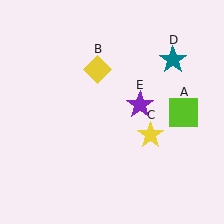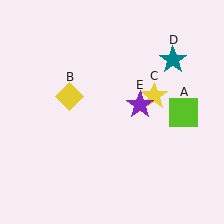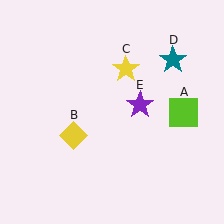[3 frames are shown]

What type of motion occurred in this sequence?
The yellow diamond (object B), yellow star (object C) rotated counterclockwise around the center of the scene.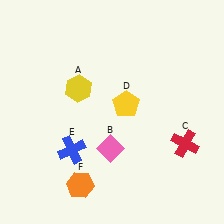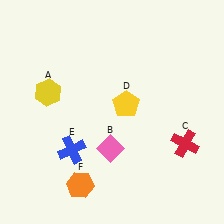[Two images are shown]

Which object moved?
The yellow hexagon (A) moved left.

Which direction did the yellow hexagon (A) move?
The yellow hexagon (A) moved left.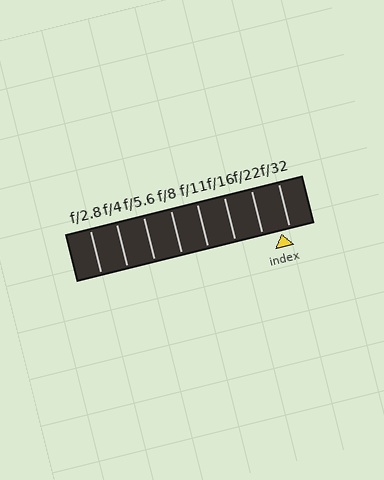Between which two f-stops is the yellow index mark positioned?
The index mark is between f/22 and f/32.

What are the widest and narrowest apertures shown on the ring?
The widest aperture shown is f/2.8 and the narrowest is f/32.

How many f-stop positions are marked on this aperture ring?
There are 8 f-stop positions marked.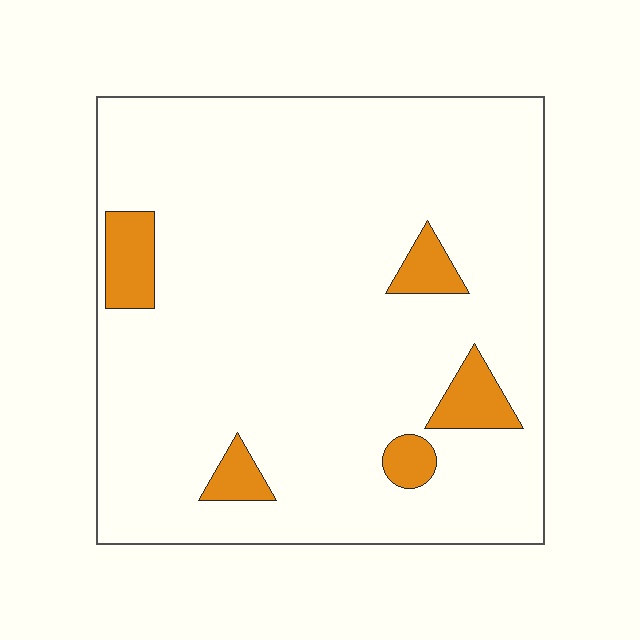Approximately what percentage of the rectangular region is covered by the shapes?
Approximately 10%.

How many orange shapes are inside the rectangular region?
5.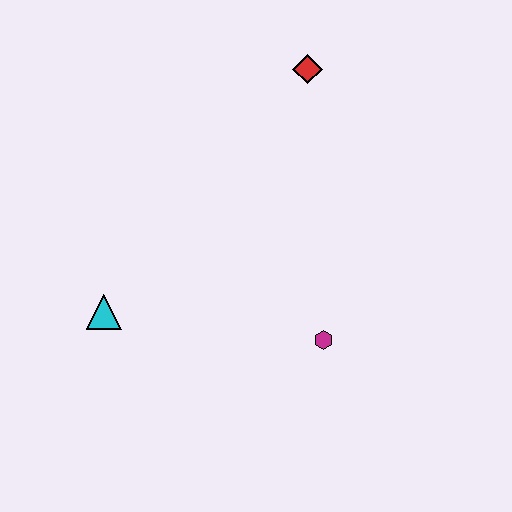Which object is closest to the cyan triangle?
The magenta hexagon is closest to the cyan triangle.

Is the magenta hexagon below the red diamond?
Yes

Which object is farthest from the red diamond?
The cyan triangle is farthest from the red diamond.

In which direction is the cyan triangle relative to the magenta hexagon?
The cyan triangle is to the left of the magenta hexagon.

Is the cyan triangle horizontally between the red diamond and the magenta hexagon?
No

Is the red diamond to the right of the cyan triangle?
Yes